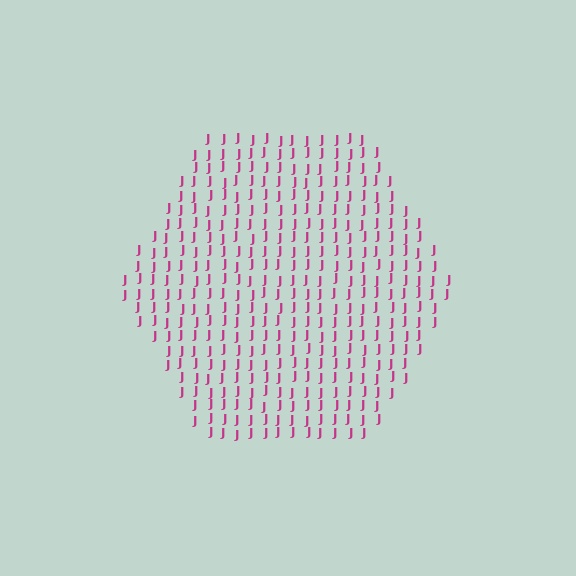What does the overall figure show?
The overall figure shows a hexagon.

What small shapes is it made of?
It is made of small letter J's.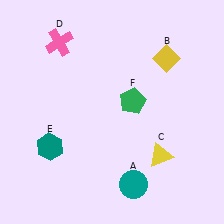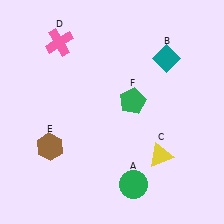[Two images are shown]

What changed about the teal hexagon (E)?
In Image 1, E is teal. In Image 2, it changed to brown.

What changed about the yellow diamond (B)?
In Image 1, B is yellow. In Image 2, it changed to teal.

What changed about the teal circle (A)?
In Image 1, A is teal. In Image 2, it changed to green.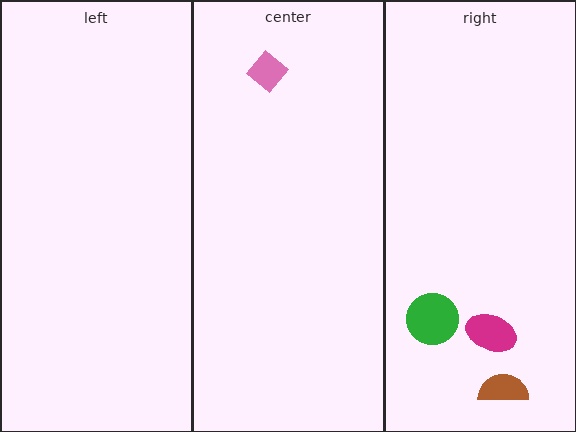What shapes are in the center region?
The pink diamond.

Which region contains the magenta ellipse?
The right region.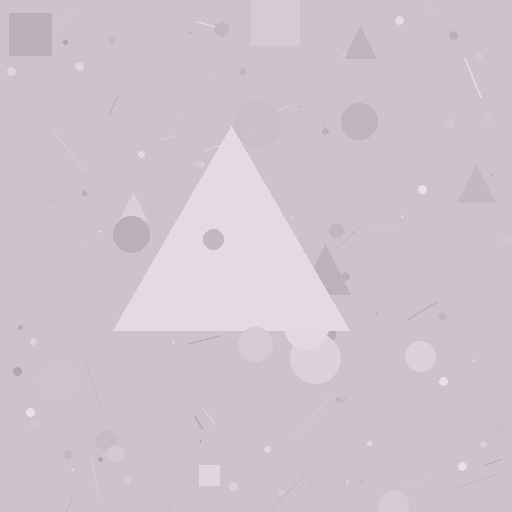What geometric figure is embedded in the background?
A triangle is embedded in the background.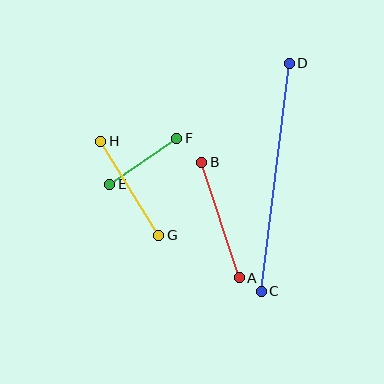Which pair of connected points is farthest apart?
Points C and D are farthest apart.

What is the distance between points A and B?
The distance is approximately 122 pixels.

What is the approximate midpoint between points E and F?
The midpoint is at approximately (143, 161) pixels.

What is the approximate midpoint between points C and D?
The midpoint is at approximately (275, 177) pixels.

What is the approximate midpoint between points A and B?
The midpoint is at approximately (221, 220) pixels.